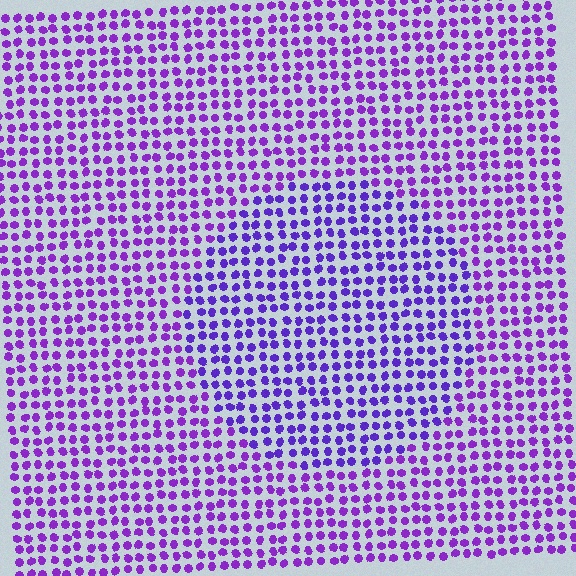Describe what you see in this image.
The image is filled with small purple elements in a uniform arrangement. A circle-shaped region is visible where the elements are tinted to a slightly different hue, forming a subtle color boundary.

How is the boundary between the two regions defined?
The boundary is defined purely by a slight shift in hue (about 19 degrees). Spacing, size, and orientation are identical on both sides.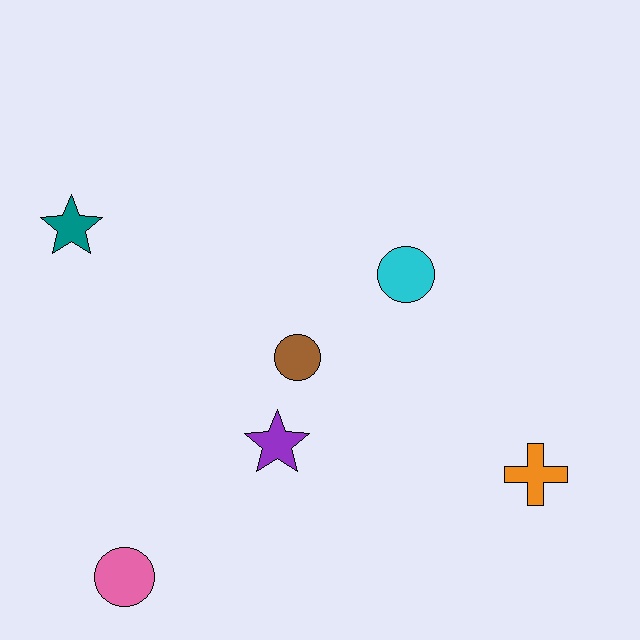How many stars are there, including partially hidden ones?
There are 2 stars.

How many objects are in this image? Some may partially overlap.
There are 6 objects.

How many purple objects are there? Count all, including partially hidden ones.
There is 1 purple object.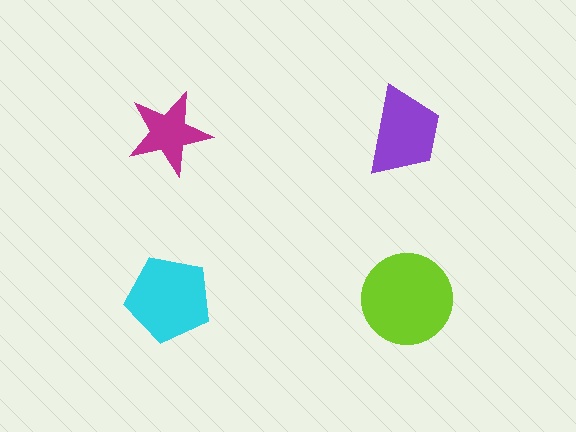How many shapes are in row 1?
2 shapes.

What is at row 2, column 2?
A lime circle.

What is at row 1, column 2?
A purple trapezoid.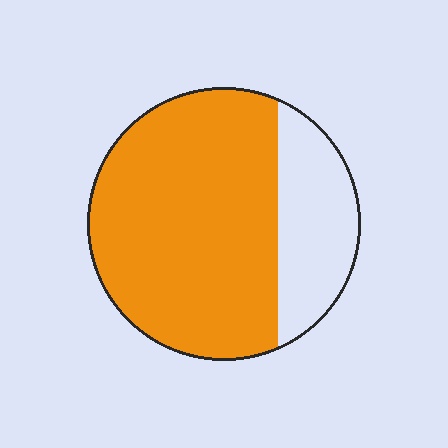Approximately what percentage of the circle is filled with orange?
Approximately 75%.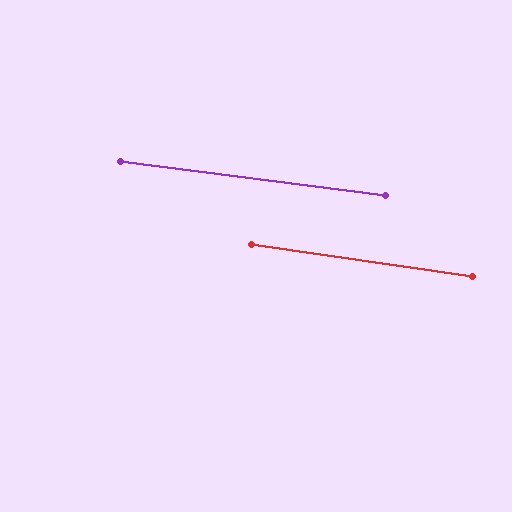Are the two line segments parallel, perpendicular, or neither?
Parallel — their directions differ by only 0.8°.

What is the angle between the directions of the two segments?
Approximately 1 degree.